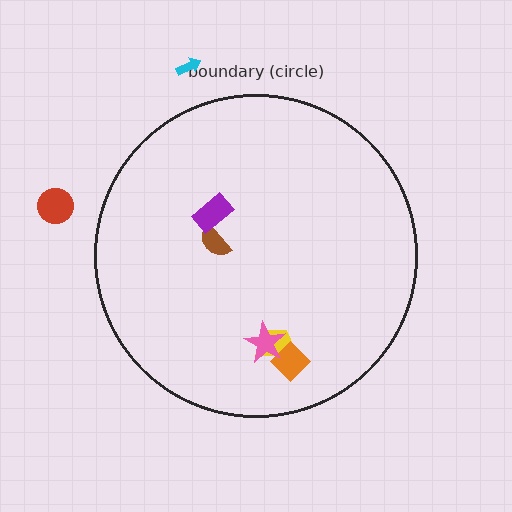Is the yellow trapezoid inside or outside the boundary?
Inside.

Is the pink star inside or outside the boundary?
Inside.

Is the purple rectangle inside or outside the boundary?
Inside.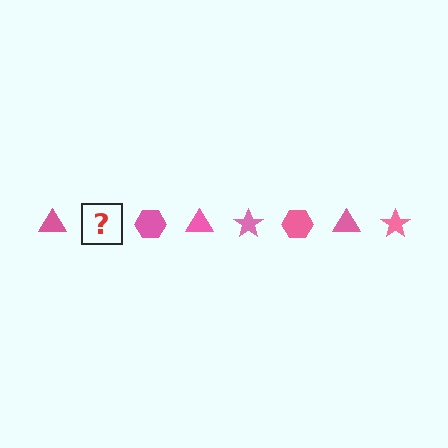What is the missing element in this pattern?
The missing element is a pink star.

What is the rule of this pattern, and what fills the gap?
The rule is that the pattern cycles through triangle, star, hexagon shapes in pink. The gap should be filled with a pink star.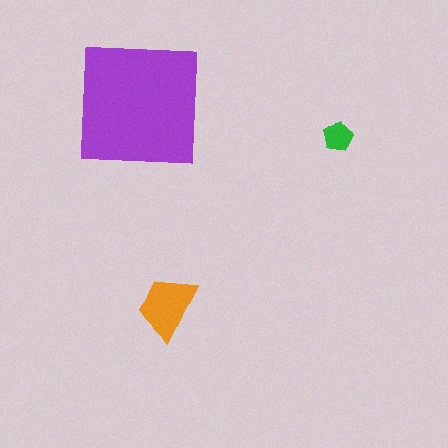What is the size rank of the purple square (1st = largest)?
1st.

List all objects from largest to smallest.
The purple square, the orange trapezoid, the green pentagon.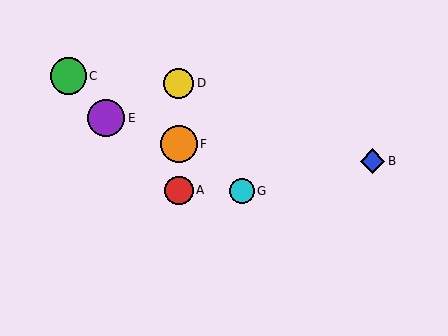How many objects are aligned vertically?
3 objects (A, D, F) are aligned vertically.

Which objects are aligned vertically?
Objects A, D, F are aligned vertically.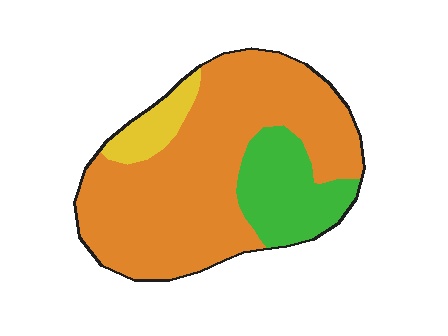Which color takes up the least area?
Yellow, at roughly 10%.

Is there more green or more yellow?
Green.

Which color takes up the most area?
Orange, at roughly 70%.